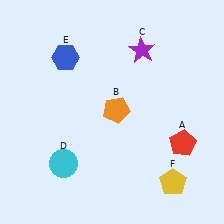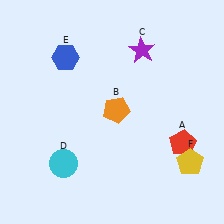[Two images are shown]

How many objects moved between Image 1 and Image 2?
1 object moved between the two images.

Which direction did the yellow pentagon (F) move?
The yellow pentagon (F) moved up.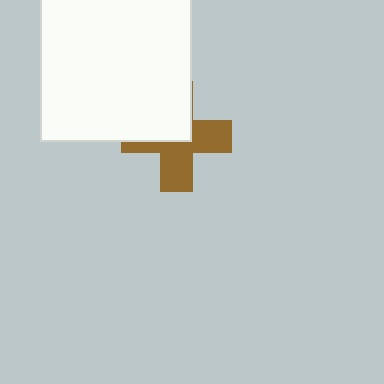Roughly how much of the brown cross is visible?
About half of it is visible (roughly 56%).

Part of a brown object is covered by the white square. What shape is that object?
It is a cross.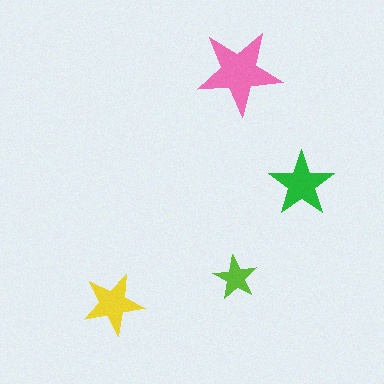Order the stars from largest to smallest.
the pink one, the green one, the yellow one, the lime one.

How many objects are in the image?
There are 4 objects in the image.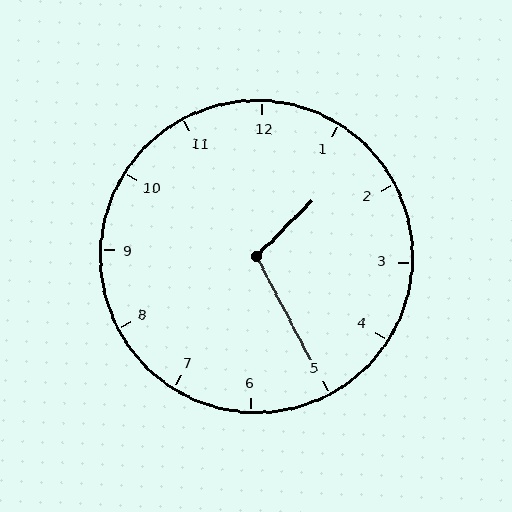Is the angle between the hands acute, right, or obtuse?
It is obtuse.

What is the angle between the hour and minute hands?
Approximately 108 degrees.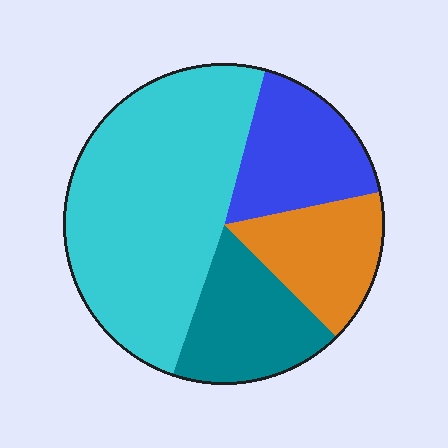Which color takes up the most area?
Cyan, at roughly 50%.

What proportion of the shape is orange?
Orange covers roughly 15% of the shape.